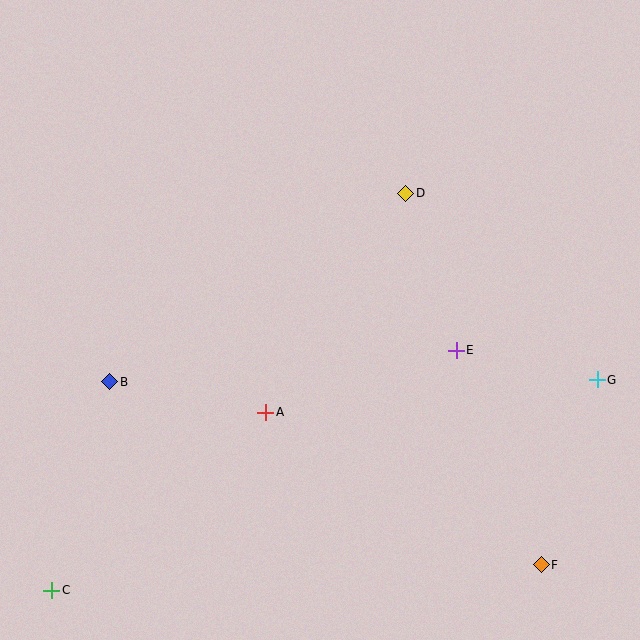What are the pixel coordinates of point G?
Point G is at (597, 380).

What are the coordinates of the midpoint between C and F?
The midpoint between C and F is at (296, 578).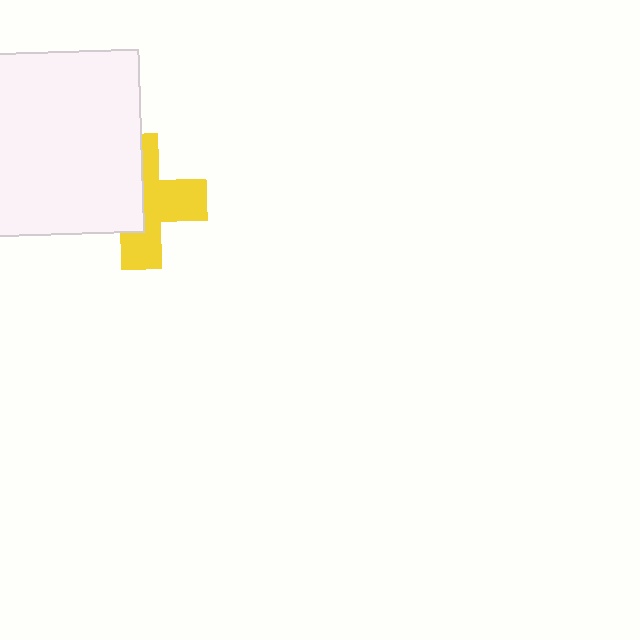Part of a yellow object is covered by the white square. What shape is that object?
It is a cross.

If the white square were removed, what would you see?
You would see the complete yellow cross.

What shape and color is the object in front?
The object in front is a white square.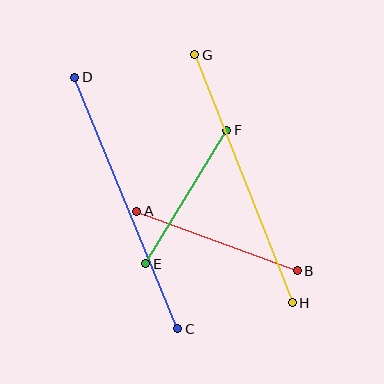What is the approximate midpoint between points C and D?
The midpoint is at approximately (126, 203) pixels.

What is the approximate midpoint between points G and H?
The midpoint is at approximately (243, 179) pixels.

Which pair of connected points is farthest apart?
Points C and D are farthest apart.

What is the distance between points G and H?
The distance is approximately 266 pixels.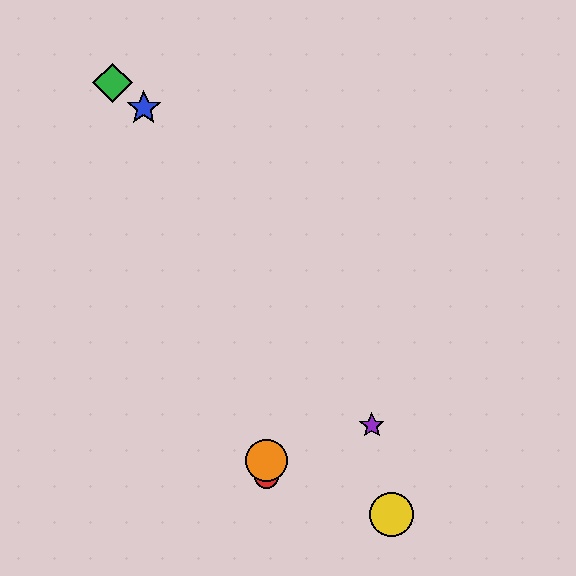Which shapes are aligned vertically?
The red circle, the orange circle are aligned vertically.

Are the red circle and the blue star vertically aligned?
No, the red circle is at x≈267 and the blue star is at x≈144.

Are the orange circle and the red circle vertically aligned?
Yes, both are at x≈267.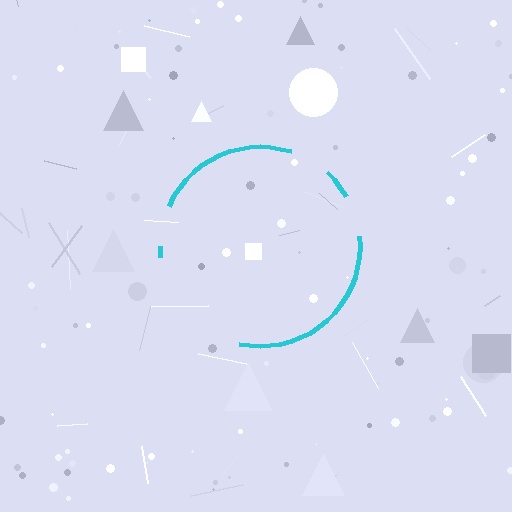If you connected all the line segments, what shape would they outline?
They would outline a circle.